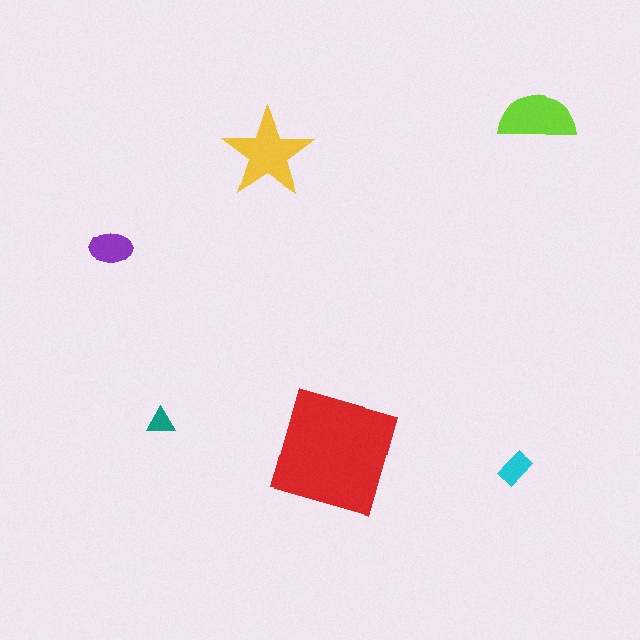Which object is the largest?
The red square.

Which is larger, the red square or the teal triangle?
The red square.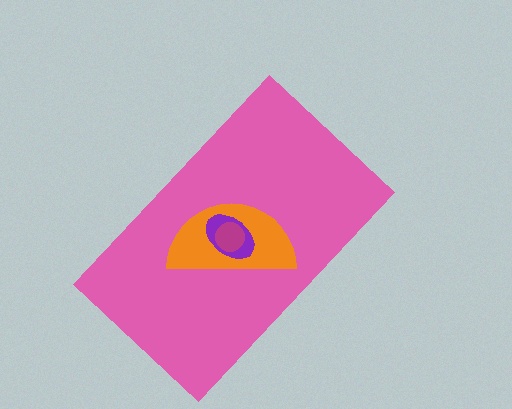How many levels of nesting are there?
4.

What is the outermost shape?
The pink rectangle.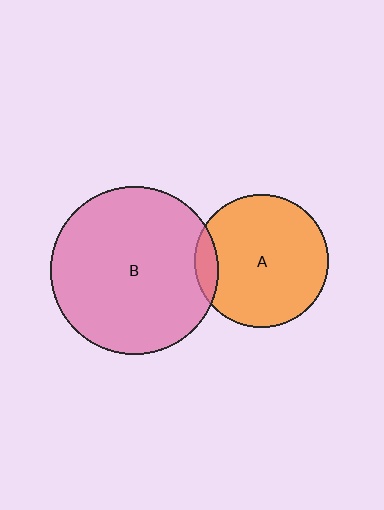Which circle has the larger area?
Circle B (pink).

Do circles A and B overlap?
Yes.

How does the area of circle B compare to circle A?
Approximately 1.6 times.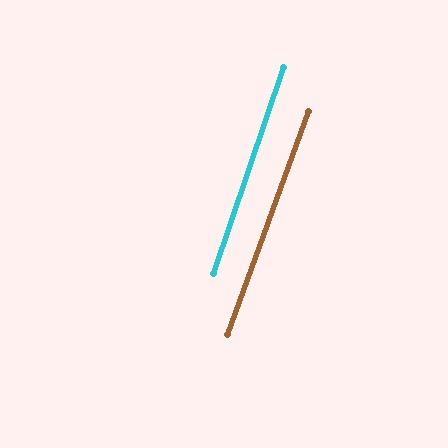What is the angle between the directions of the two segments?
Approximately 1 degree.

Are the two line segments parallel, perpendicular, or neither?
Parallel — their directions differ by only 1.3°.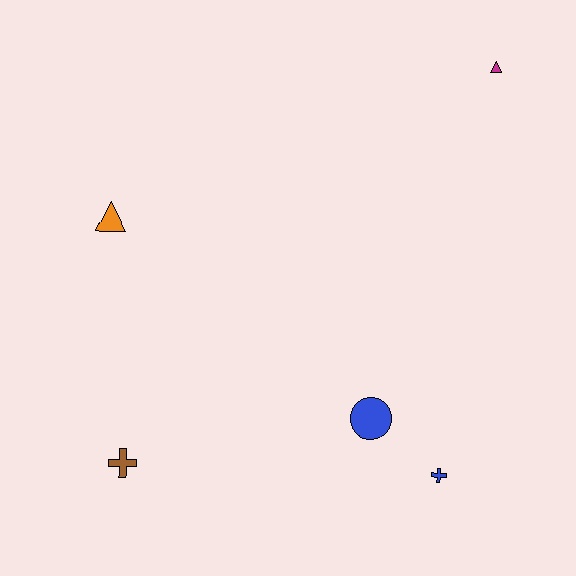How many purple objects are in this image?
There are no purple objects.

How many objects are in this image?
There are 5 objects.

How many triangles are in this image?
There are 2 triangles.